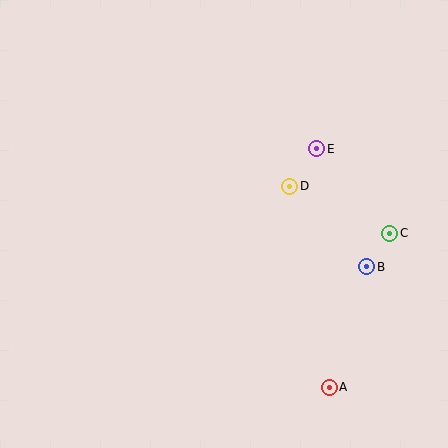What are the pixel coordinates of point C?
Point C is at (390, 233).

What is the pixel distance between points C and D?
The distance between C and D is 111 pixels.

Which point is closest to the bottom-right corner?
Point A is closest to the bottom-right corner.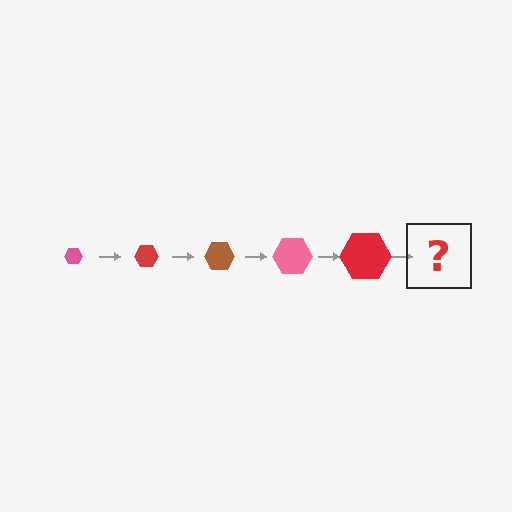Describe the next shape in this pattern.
It should be a brown hexagon, larger than the previous one.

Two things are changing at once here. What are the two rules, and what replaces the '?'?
The two rules are that the hexagon grows larger each step and the color cycles through pink, red, and brown. The '?' should be a brown hexagon, larger than the previous one.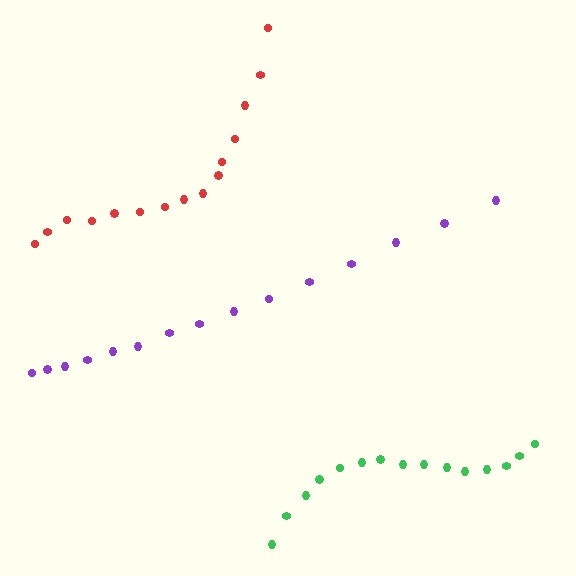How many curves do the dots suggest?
There are 3 distinct paths.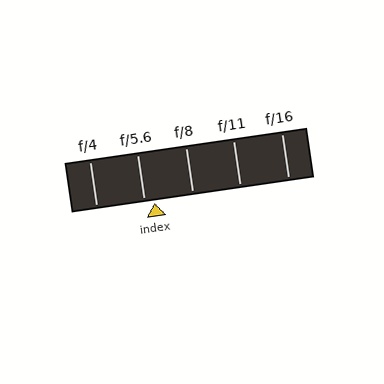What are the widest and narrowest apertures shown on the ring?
The widest aperture shown is f/4 and the narrowest is f/16.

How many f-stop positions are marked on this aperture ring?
There are 5 f-stop positions marked.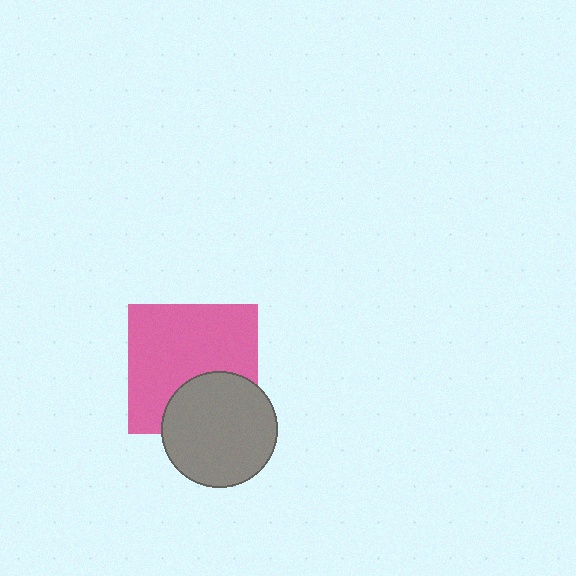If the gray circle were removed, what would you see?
You would see the complete pink square.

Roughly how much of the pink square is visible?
Most of it is visible (roughly 70%).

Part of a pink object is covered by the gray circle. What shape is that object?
It is a square.